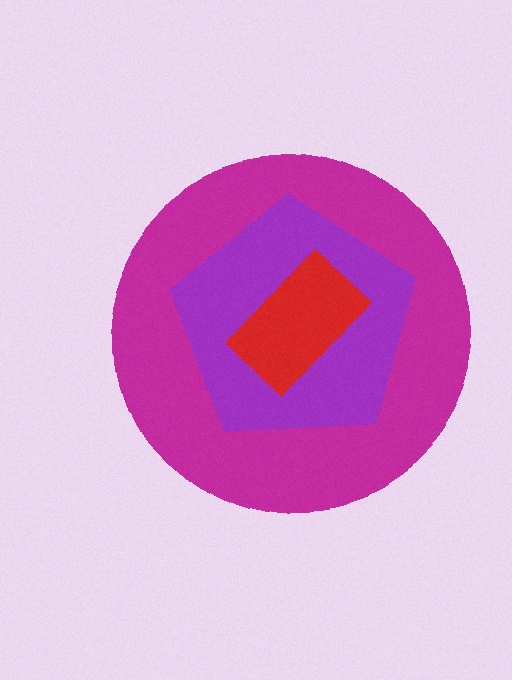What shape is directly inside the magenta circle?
The purple pentagon.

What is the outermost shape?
The magenta circle.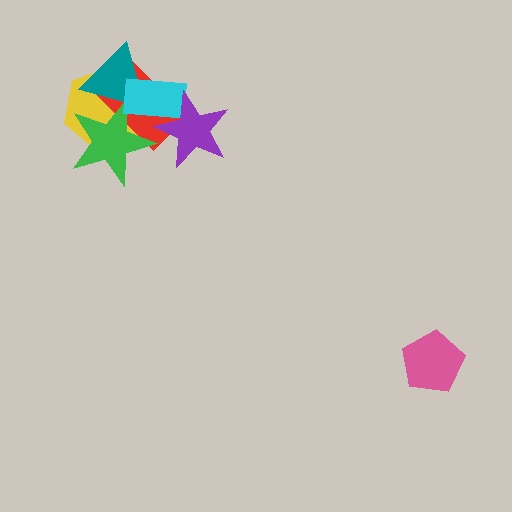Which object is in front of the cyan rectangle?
The purple star is in front of the cyan rectangle.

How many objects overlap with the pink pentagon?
0 objects overlap with the pink pentagon.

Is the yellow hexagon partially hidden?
Yes, it is partially covered by another shape.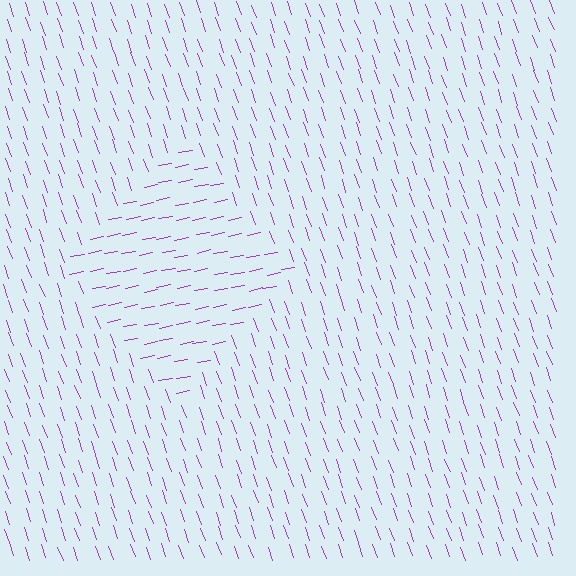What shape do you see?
I see a diamond.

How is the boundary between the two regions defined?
The boundary is defined purely by a change in line orientation (approximately 82 degrees difference). All lines are the same color and thickness.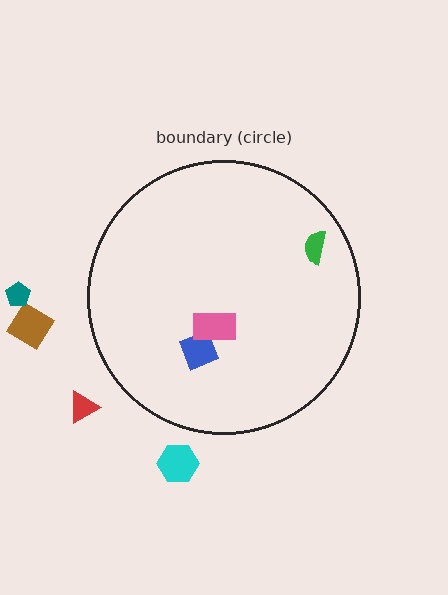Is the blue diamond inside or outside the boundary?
Inside.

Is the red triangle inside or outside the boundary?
Outside.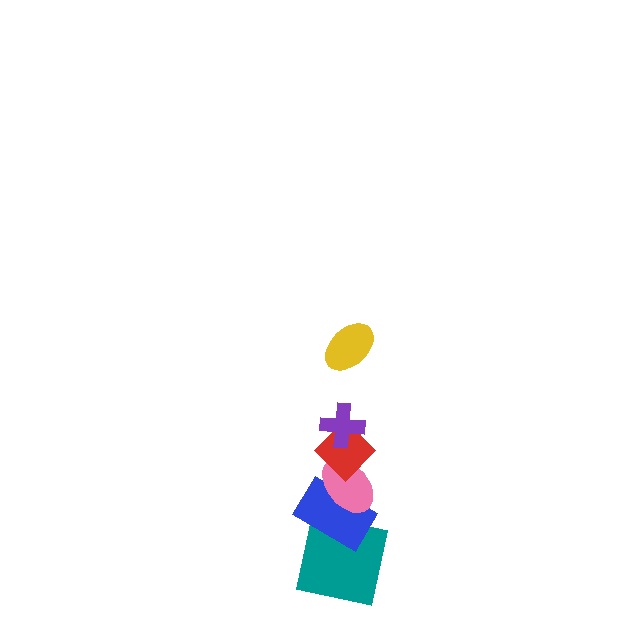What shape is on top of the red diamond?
The purple cross is on top of the red diamond.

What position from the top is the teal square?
The teal square is 6th from the top.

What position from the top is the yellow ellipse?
The yellow ellipse is 1st from the top.